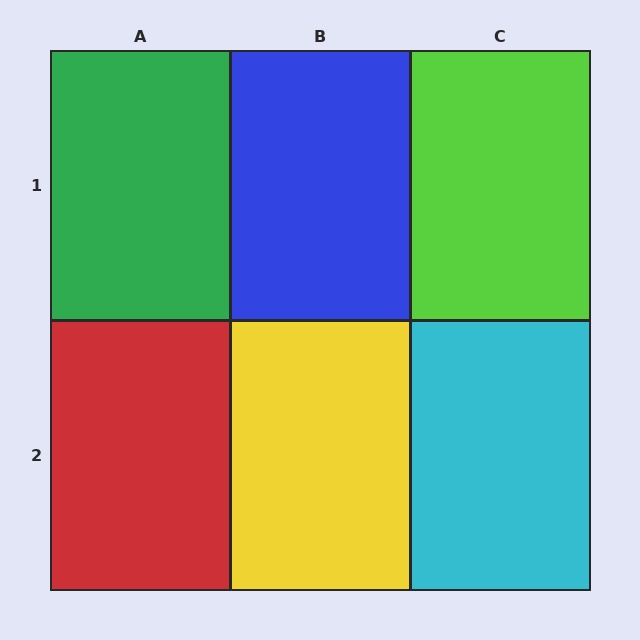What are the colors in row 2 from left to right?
Red, yellow, cyan.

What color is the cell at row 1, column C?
Lime.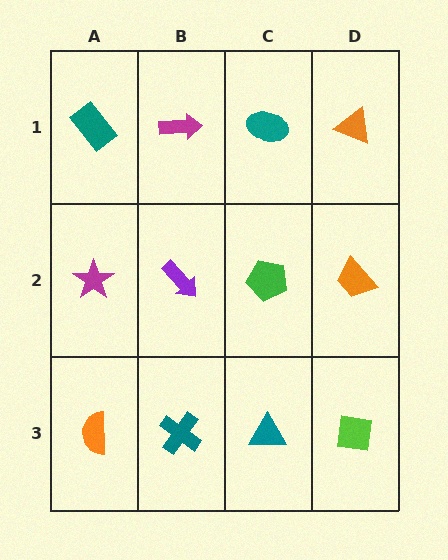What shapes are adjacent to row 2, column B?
A magenta arrow (row 1, column B), a teal cross (row 3, column B), a magenta star (row 2, column A), a green pentagon (row 2, column C).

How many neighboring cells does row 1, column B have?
3.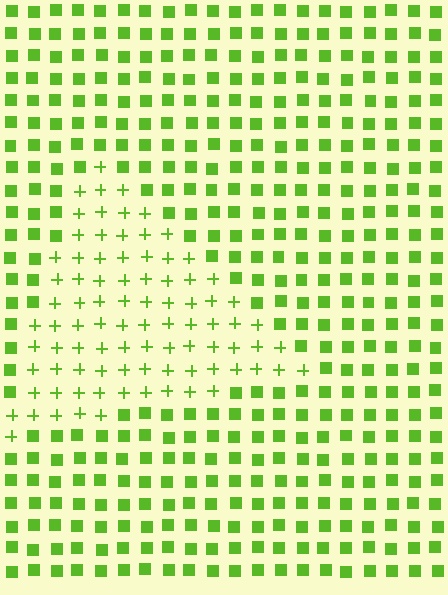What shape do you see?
I see a triangle.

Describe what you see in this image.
The image is filled with small lime elements arranged in a uniform grid. A triangle-shaped region contains plus signs, while the surrounding area contains squares. The boundary is defined purely by the change in element shape.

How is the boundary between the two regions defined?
The boundary is defined by a change in element shape: plus signs inside vs. squares outside. All elements share the same color and spacing.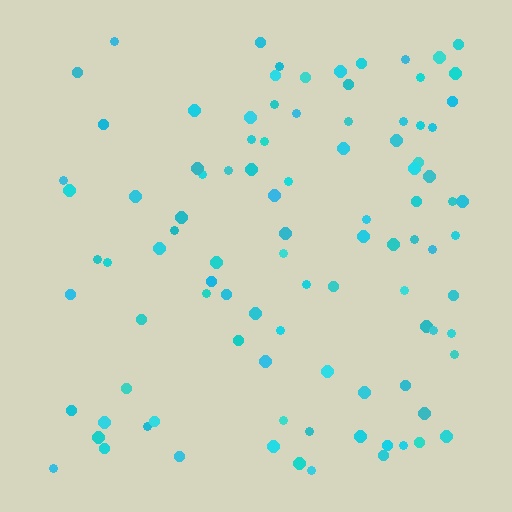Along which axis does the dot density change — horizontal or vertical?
Horizontal.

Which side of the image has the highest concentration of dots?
The right.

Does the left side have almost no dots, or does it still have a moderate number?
Still a moderate number, just noticeably fewer than the right.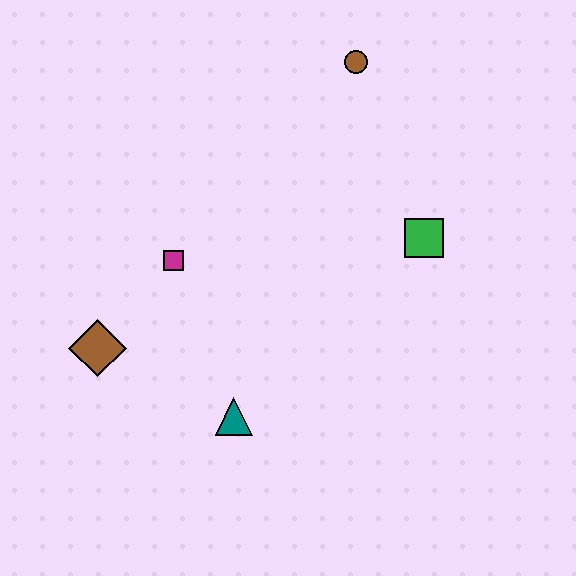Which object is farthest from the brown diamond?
The brown circle is farthest from the brown diamond.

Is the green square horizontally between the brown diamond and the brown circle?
No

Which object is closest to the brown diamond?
The magenta square is closest to the brown diamond.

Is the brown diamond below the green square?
Yes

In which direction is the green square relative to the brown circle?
The green square is below the brown circle.